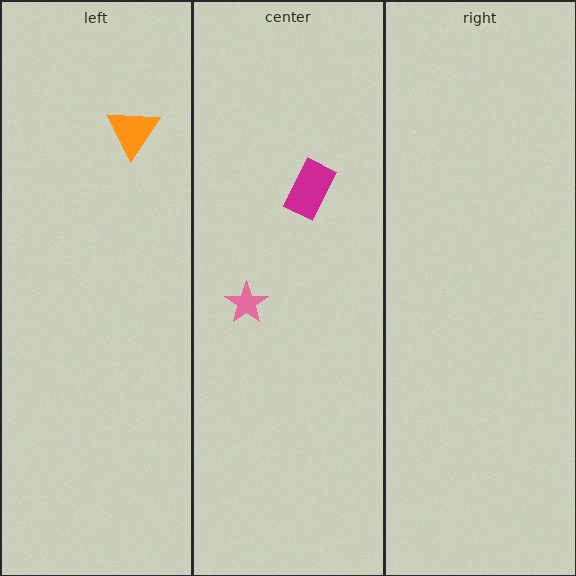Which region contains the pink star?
The center region.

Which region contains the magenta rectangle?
The center region.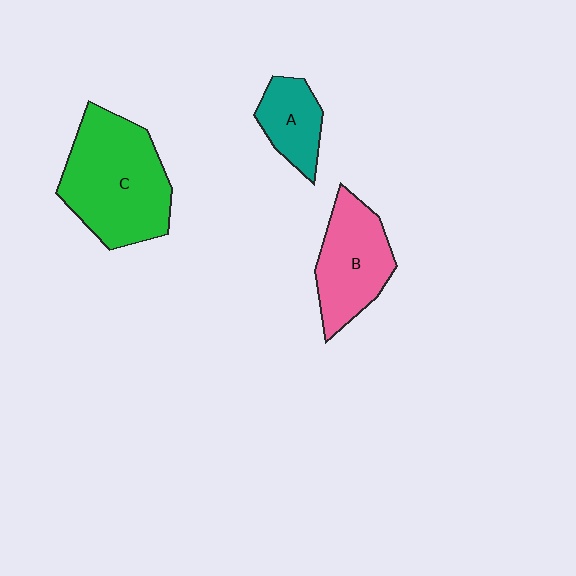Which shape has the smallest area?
Shape A (teal).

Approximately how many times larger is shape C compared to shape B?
Approximately 1.5 times.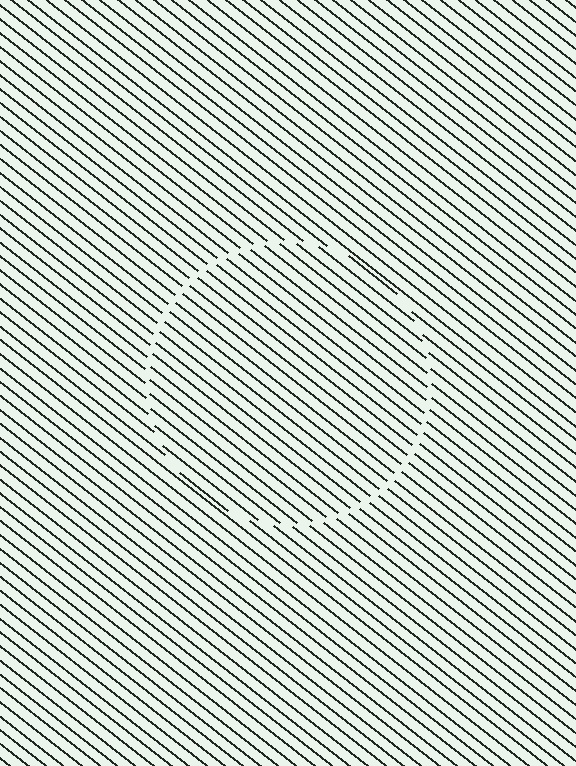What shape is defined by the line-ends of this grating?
An illusory circle. The interior of the shape contains the same grating, shifted by half a period — the contour is defined by the phase discontinuity where line-ends from the inner and outer gratings abut.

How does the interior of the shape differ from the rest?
The interior of the shape contains the same grating, shifted by half a period — the contour is defined by the phase discontinuity where line-ends from the inner and outer gratings abut.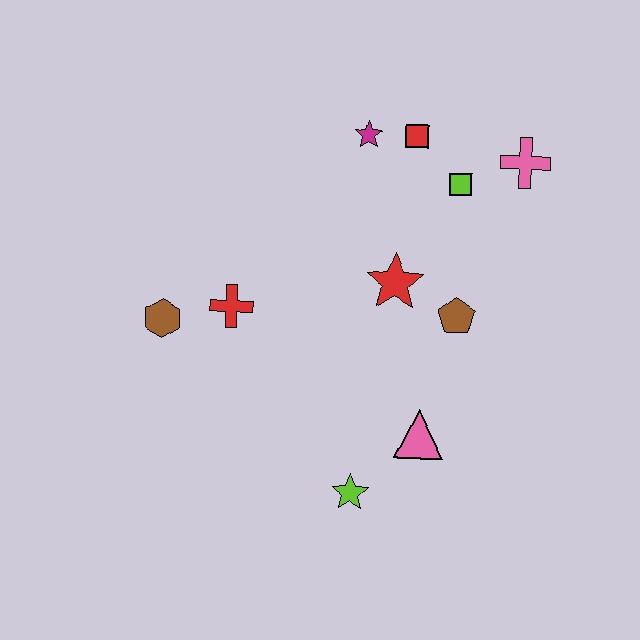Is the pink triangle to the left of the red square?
No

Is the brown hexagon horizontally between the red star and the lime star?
No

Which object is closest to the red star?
The brown pentagon is closest to the red star.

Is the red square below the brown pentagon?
No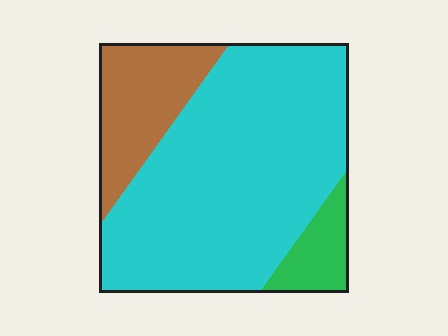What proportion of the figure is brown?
Brown covers roughly 20% of the figure.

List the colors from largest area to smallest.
From largest to smallest: cyan, brown, green.